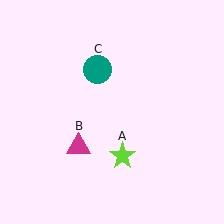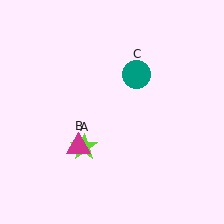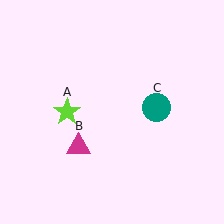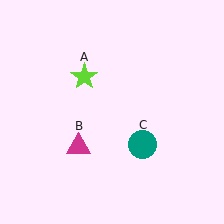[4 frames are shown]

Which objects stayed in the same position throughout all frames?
Magenta triangle (object B) remained stationary.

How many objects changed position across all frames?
2 objects changed position: lime star (object A), teal circle (object C).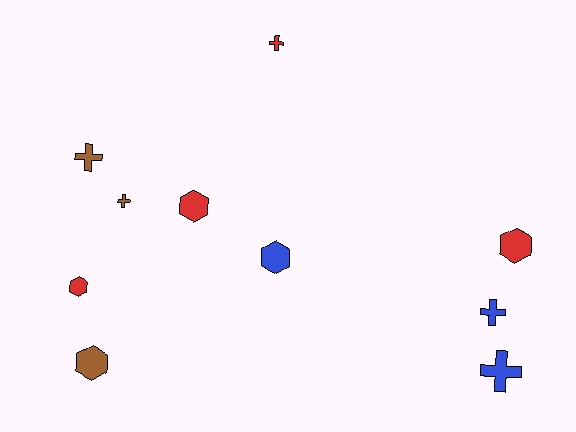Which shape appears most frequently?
Cross, with 5 objects.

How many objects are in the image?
There are 10 objects.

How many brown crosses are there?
There are 2 brown crosses.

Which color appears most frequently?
Red, with 4 objects.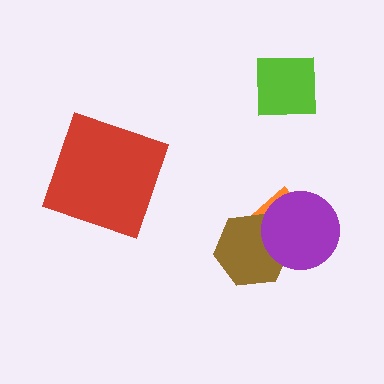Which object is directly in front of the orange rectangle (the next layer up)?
The brown hexagon is directly in front of the orange rectangle.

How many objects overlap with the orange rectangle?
2 objects overlap with the orange rectangle.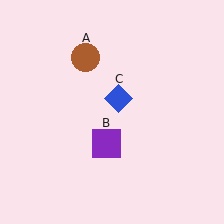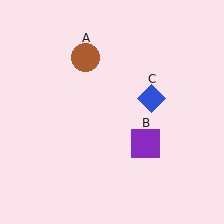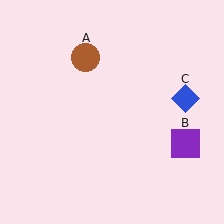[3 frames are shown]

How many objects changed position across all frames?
2 objects changed position: purple square (object B), blue diamond (object C).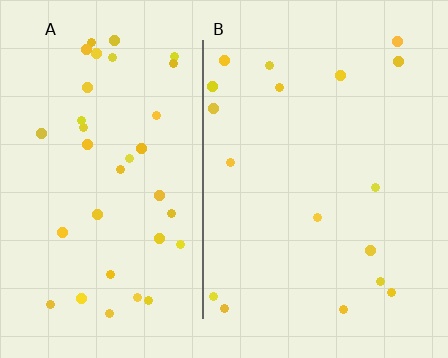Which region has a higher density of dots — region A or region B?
A (the left).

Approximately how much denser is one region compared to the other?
Approximately 2.1× — region A over region B.